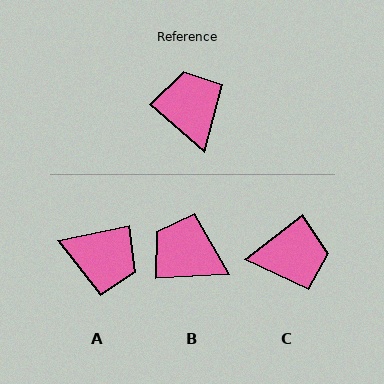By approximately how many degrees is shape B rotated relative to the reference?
Approximately 44 degrees counter-clockwise.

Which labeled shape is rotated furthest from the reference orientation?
A, about 127 degrees away.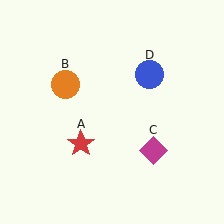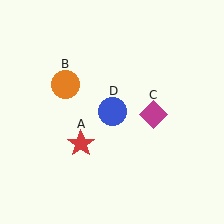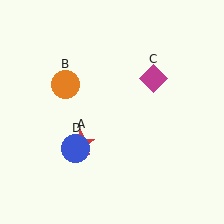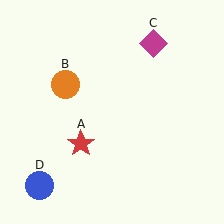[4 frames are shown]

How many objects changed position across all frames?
2 objects changed position: magenta diamond (object C), blue circle (object D).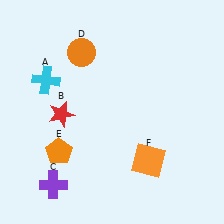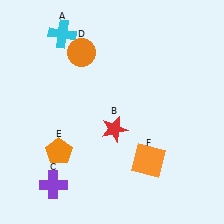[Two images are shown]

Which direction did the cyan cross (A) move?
The cyan cross (A) moved up.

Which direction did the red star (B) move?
The red star (B) moved right.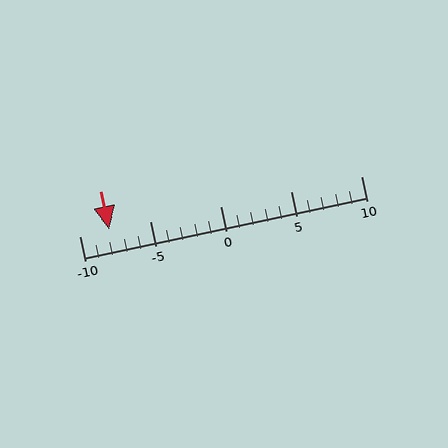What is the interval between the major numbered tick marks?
The major tick marks are spaced 5 units apart.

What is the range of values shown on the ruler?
The ruler shows values from -10 to 10.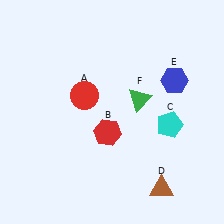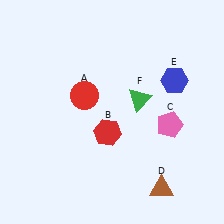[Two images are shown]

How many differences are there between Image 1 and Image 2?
There is 1 difference between the two images.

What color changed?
The pentagon (C) changed from cyan in Image 1 to pink in Image 2.